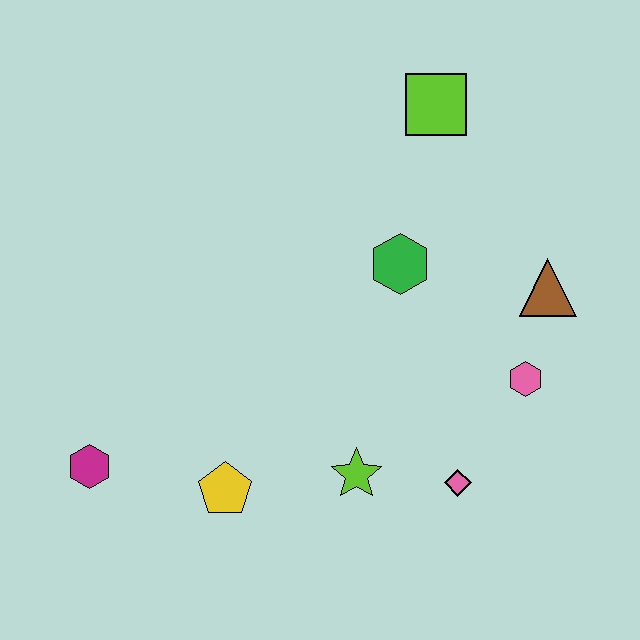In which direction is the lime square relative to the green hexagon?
The lime square is above the green hexagon.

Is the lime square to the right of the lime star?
Yes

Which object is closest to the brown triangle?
The pink hexagon is closest to the brown triangle.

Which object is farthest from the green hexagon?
The magenta hexagon is farthest from the green hexagon.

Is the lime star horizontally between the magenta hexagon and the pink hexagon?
Yes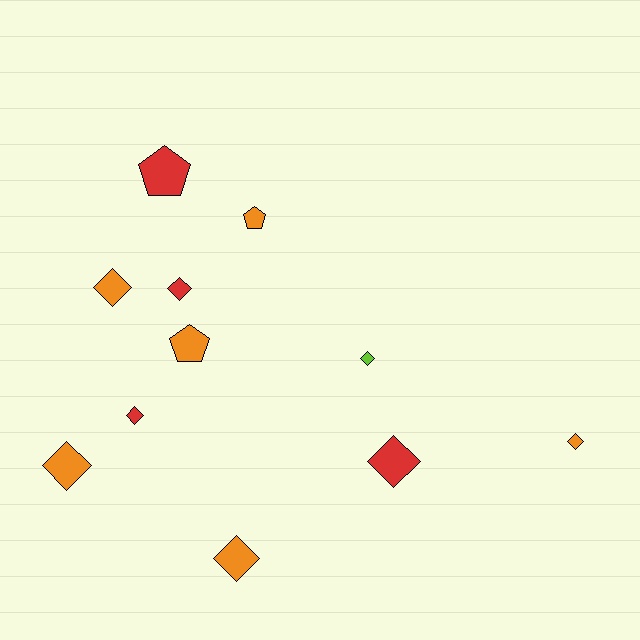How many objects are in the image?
There are 11 objects.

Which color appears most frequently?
Orange, with 6 objects.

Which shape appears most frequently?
Diamond, with 8 objects.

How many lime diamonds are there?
There is 1 lime diamond.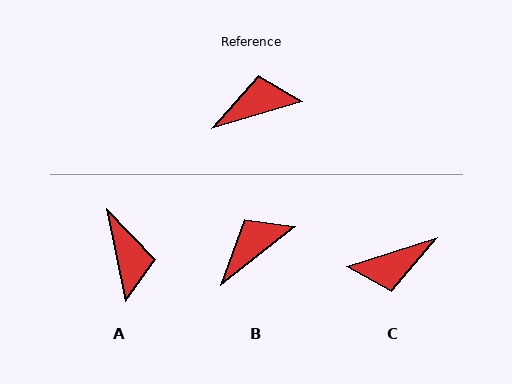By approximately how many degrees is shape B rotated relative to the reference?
Approximately 22 degrees counter-clockwise.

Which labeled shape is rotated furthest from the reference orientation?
C, about 179 degrees away.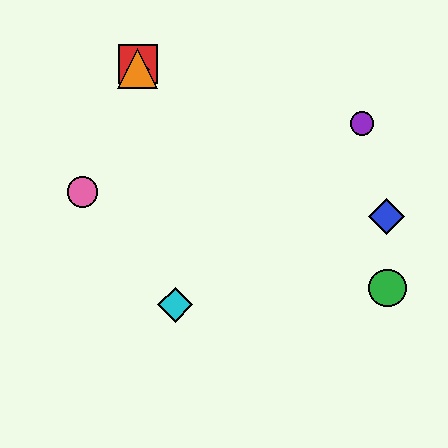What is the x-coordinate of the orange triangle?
The orange triangle is at x≈138.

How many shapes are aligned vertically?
3 shapes (the red square, the yellow diamond, the orange triangle) are aligned vertically.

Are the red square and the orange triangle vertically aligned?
Yes, both are at x≈138.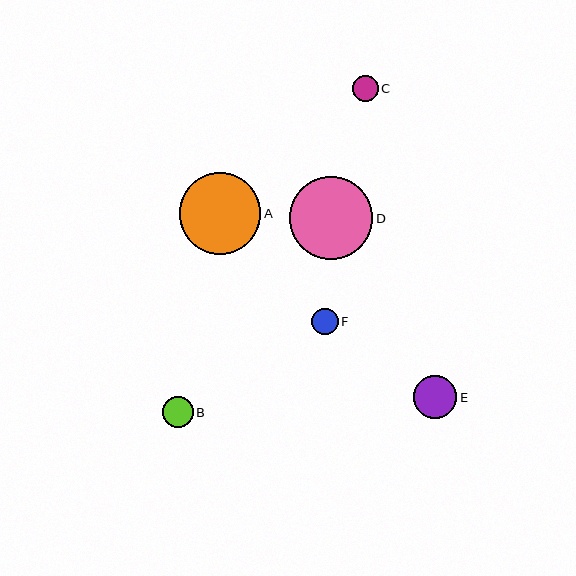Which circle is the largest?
Circle D is the largest with a size of approximately 83 pixels.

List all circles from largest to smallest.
From largest to smallest: D, A, E, B, F, C.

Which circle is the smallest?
Circle C is the smallest with a size of approximately 26 pixels.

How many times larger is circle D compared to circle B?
Circle D is approximately 2.7 times the size of circle B.